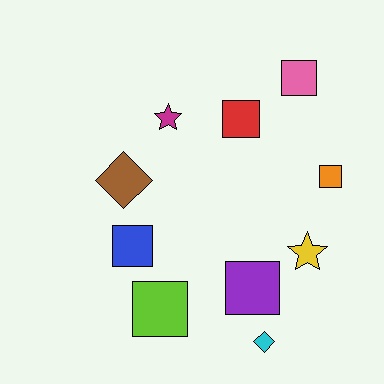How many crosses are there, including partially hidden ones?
There are no crosses.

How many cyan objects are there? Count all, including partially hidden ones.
There is 1 cyan object.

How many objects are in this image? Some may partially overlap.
There are 10 objects.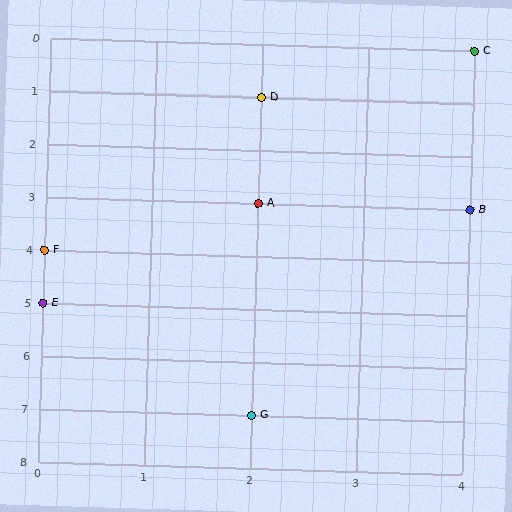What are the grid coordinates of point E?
Point E is at grid coordinates (0, 5).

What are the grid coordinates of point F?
Point F is at grid coordinates (0, 4).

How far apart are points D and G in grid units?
Points D and G are 6 rows apart.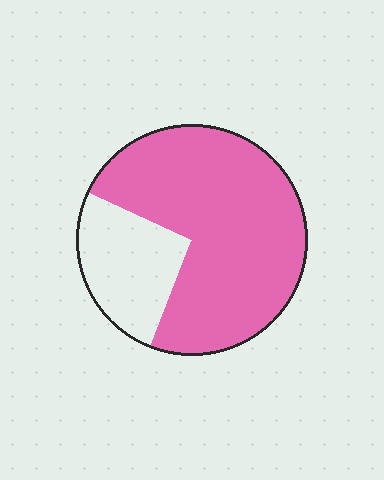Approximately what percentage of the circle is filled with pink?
Approximately 75%.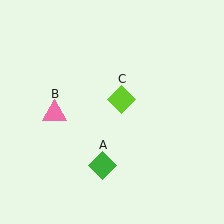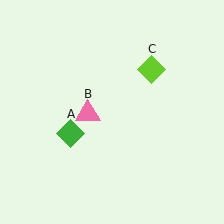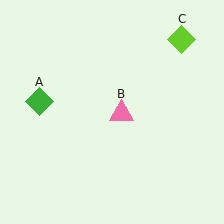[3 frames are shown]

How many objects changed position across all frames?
3 objects changed position: green diamond (object A), pink triangle (object B), lime diamond (object C).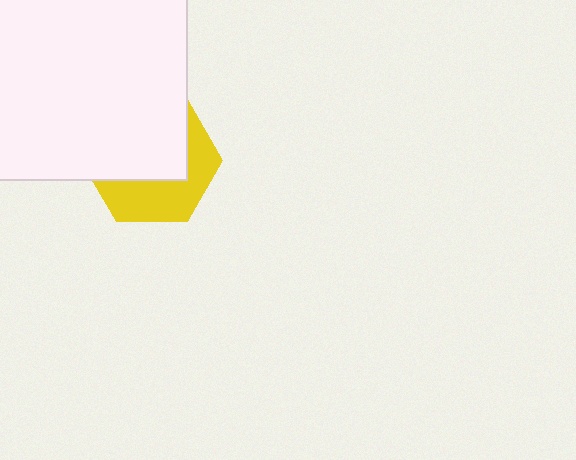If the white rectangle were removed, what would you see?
You would see the complete yellow hexagon.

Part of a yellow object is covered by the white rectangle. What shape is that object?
It is a hexagon.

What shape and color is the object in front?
The object in front is a white rectangle.